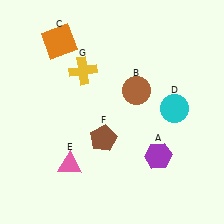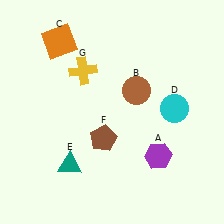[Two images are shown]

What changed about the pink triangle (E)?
In Image 1, E is pink. In Image 2, it changed to teal.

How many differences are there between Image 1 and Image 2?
There is 1 difference between the two images.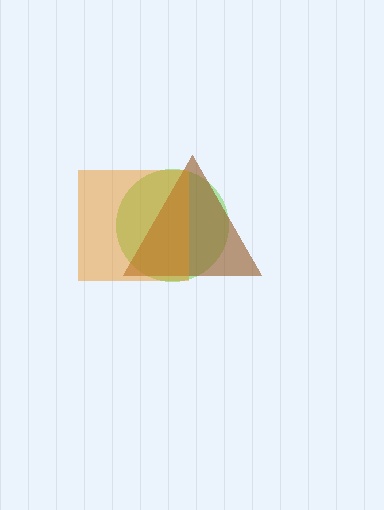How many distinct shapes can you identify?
There are 3 distinct shapes: a lime circle, a brown triangle, an orange square.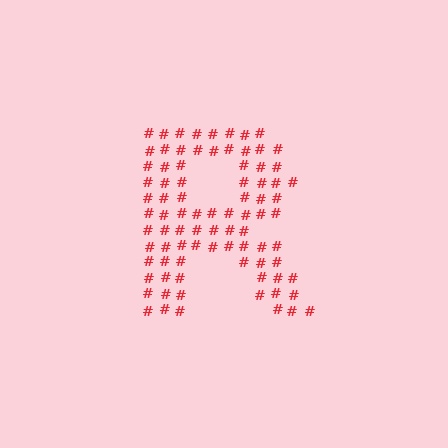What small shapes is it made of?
It is made of small hash symbols.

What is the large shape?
The large shape is the letter R.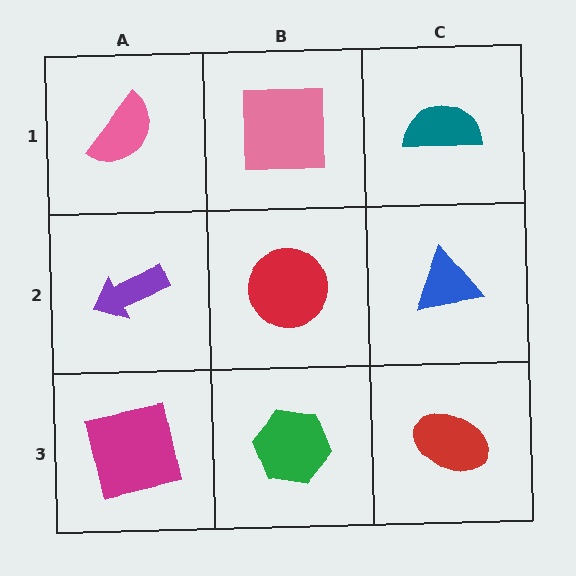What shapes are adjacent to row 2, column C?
A teal semicircle (row 1, column C), a red ellipse (row 3, column C), a red circle (row 2, column B).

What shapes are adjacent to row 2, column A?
A pink semicircle (row 1, column A), a magenta square (row 3, column A), a red circle (row 2, column B).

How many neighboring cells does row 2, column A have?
3.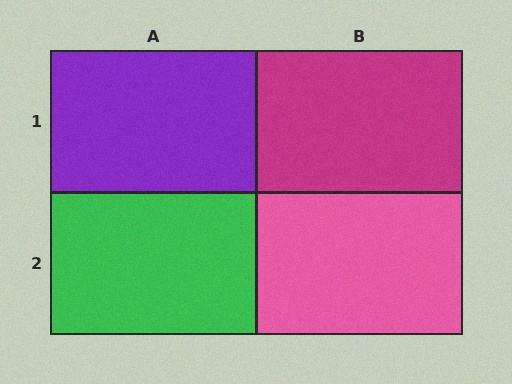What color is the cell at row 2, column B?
Pink.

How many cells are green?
1 cell is green.